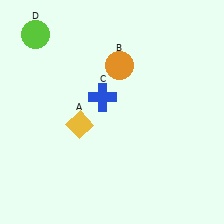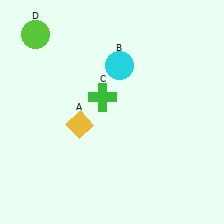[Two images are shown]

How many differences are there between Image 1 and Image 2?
There are 2 differences between the two images.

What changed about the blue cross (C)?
In Image 1, C is blue. In Image 2, it changed to green.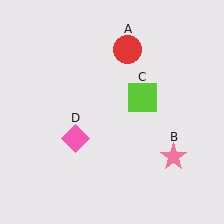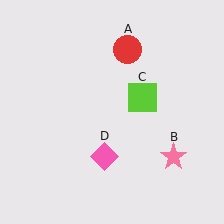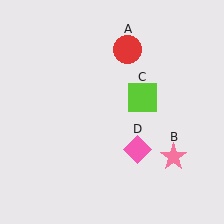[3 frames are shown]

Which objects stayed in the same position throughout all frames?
Red circle (object A) and pink star (object B) and lime square (object C) remained stationary.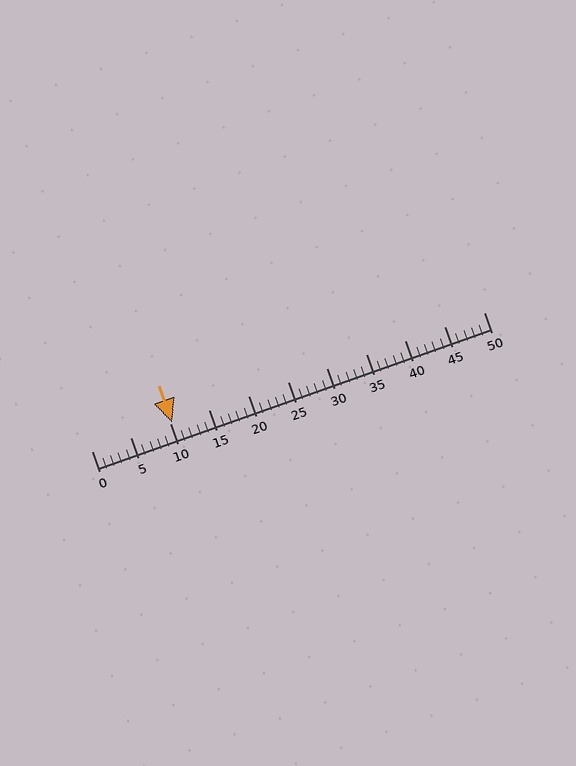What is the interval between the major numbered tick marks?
The major tick marks are spaced 5 units apart.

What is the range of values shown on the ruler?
The ruler shows values from 0 to 50.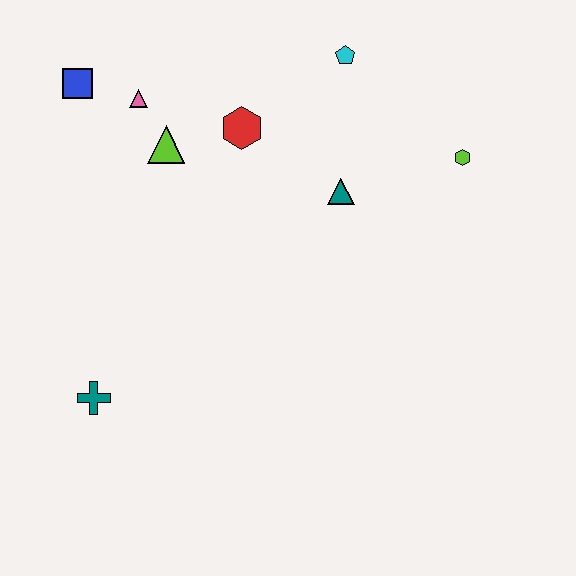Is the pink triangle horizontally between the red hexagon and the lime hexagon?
No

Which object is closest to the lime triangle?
The pink triangle is closest to the lime triangle.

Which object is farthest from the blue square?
The lime hexagon is farthest from the blue square.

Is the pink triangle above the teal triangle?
Yes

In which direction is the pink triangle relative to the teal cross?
The pink triangle is above the teal cross.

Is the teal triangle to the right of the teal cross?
Yes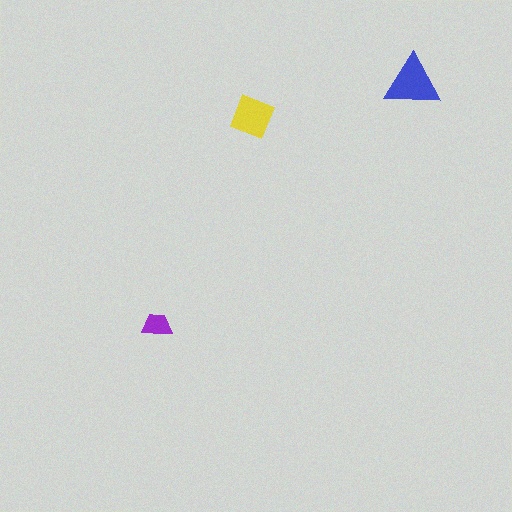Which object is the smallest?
The purple trapezoid.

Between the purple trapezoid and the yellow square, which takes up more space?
The yellow square.